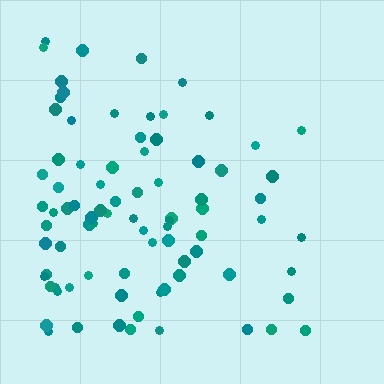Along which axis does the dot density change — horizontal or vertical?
Horizontal.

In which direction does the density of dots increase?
From right to left, with the left side densest.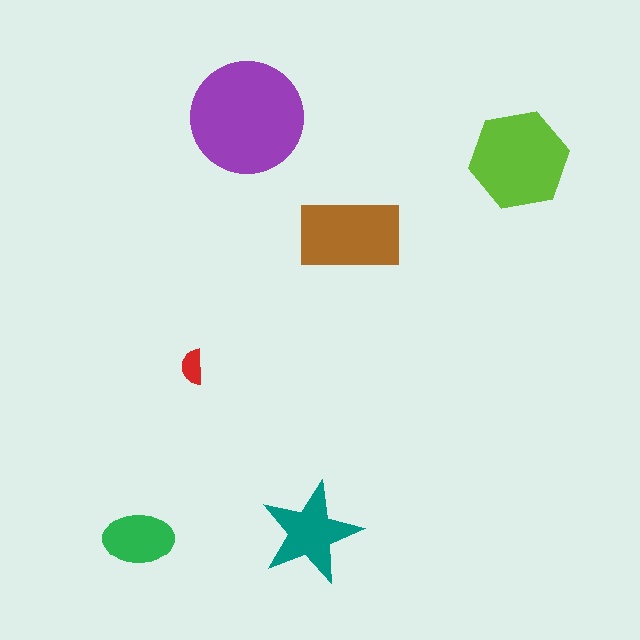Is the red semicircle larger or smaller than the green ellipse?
Smaller.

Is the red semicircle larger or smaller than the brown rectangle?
Smaller.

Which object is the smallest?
The red semicircle.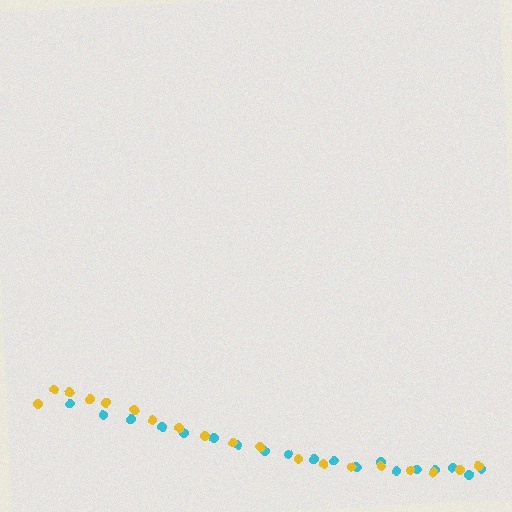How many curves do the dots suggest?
There are 2 distinct paths.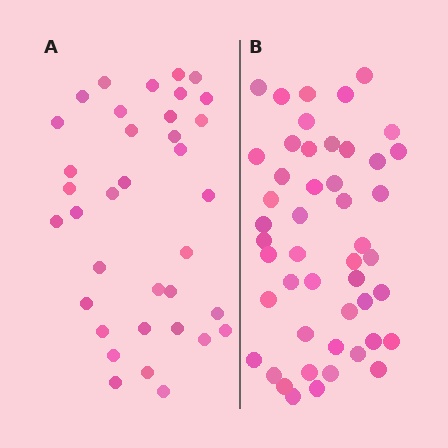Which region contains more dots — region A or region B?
Region B (the right region) has more dots.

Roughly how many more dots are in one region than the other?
Region B has roughly 12 or so more dots than region A.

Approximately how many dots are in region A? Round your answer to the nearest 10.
About 40 dots. (The exact count is 36, which rounds to 40.)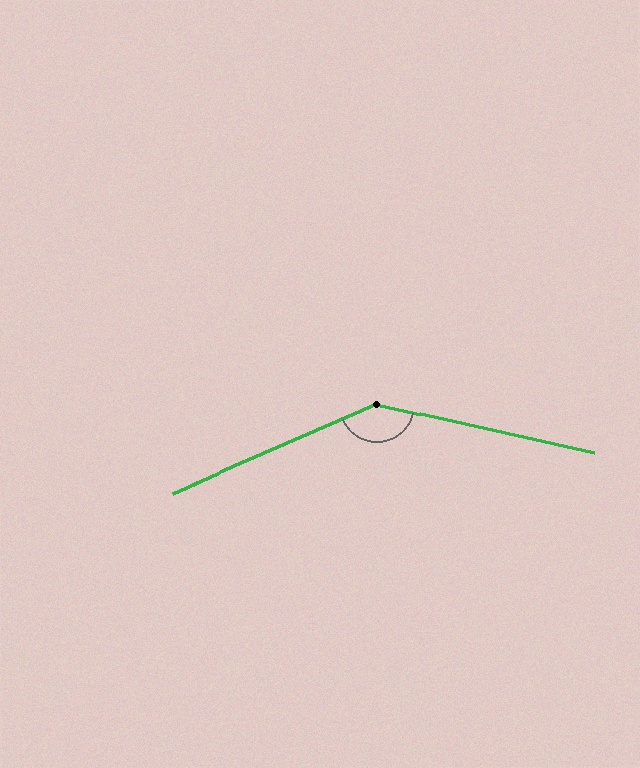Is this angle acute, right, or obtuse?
It is obtuse.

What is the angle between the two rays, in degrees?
Approximately 144 degrees.